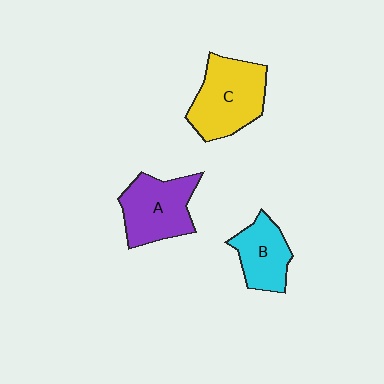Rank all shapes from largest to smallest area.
From largest to smallest: C (yellow), A (purple), B (cyan).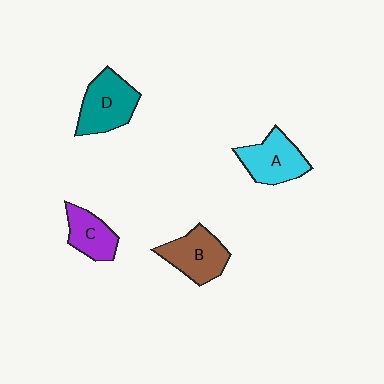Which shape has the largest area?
Shape D (teal).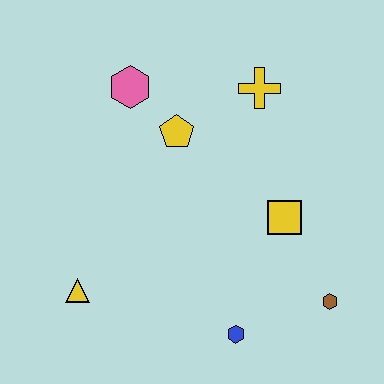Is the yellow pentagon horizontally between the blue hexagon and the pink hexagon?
Yes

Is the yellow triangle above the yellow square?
No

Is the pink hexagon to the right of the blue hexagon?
No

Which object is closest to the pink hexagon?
The yellow pentagon is closest to the pink hexagon.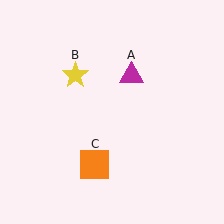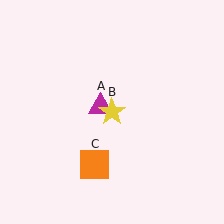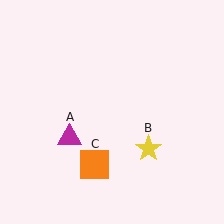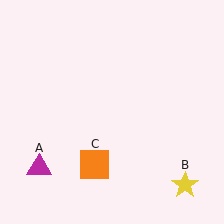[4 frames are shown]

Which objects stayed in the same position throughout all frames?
Orange square (object C) remained stationary.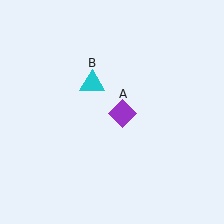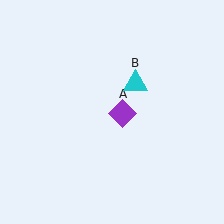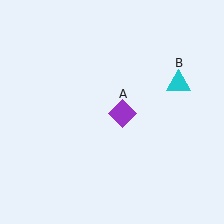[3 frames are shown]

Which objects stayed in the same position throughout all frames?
Purple diamond (object A) remained stationary.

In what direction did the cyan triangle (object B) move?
The cyan triangle (object B) moved right.